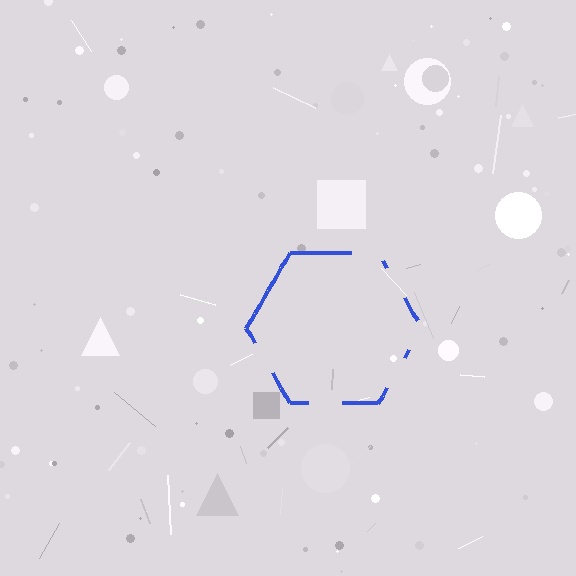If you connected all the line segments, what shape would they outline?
They would outline a hexagon.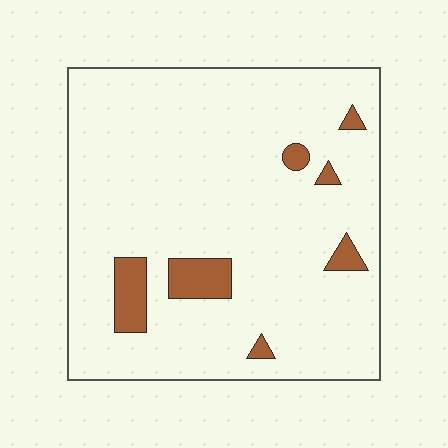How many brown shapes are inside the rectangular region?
7.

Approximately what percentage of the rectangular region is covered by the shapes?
Approximately 10%.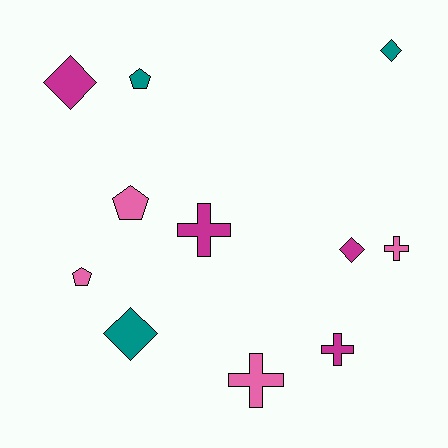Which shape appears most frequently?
Cross, with 4 objects.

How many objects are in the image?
There are 11 objects.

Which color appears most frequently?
Pink, with 4 objects.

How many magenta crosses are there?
There are 2 magenta crosses.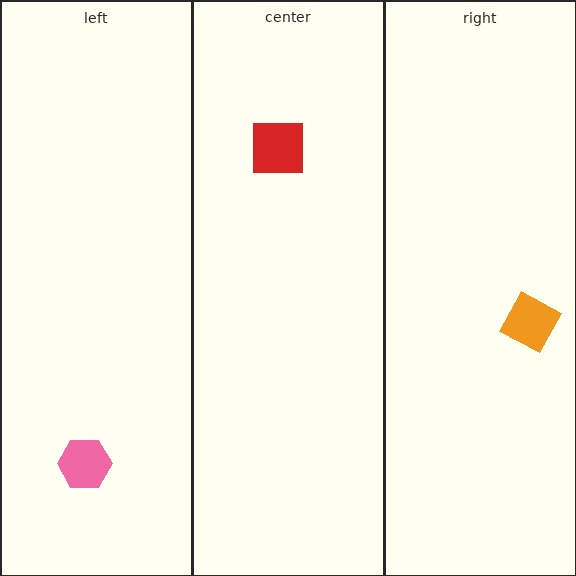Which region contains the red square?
The center region.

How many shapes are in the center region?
1.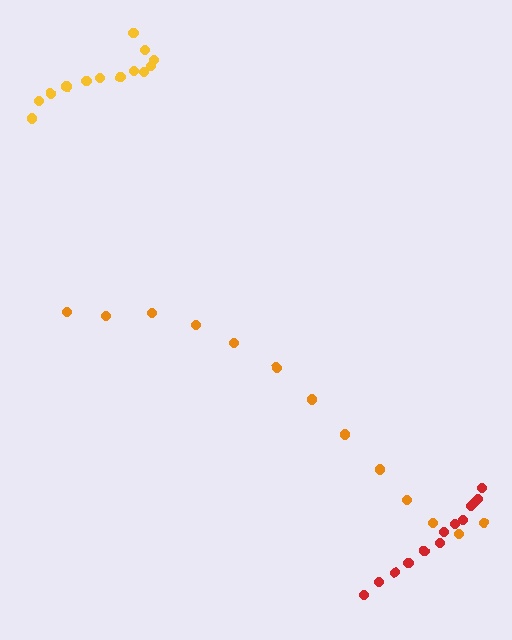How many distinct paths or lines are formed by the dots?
There are 3 distinct paths.